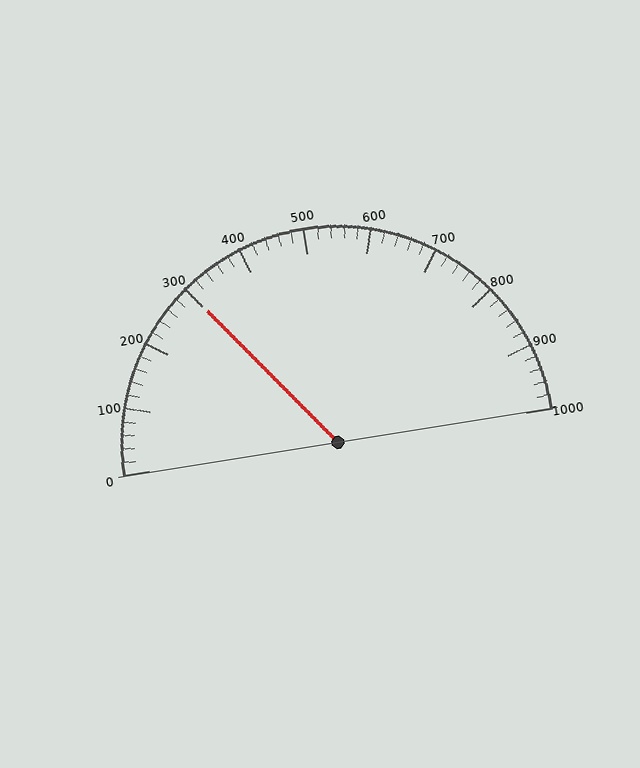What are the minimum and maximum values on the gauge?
The gauge ranges from 0 to 1000.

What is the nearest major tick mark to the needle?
The nearest major tick mark is 300.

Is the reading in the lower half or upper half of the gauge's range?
The reading is in the lower half of the range (0 to 1000).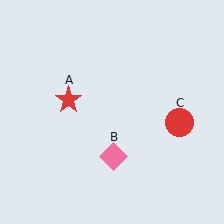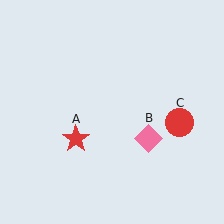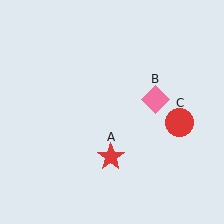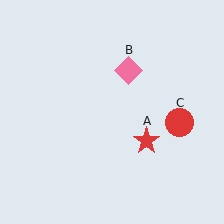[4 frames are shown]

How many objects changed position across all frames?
2 objects changed position: red star (object A), pink diamond (object B).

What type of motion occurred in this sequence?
The red star (object A), pink diamond (object B) rotated counterclockwise around the center of the scene.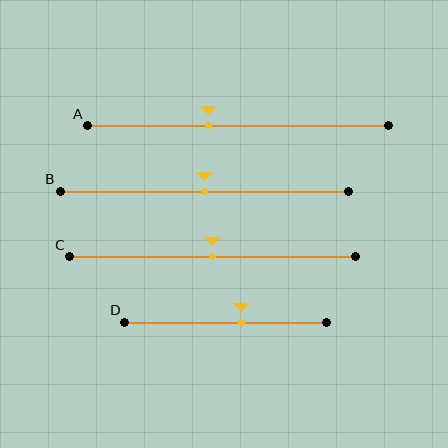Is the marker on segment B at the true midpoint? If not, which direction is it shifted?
Yes, the marker on segment B is at the true midpoint.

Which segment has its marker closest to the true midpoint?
Segment B has its marker closest to the true midpoint.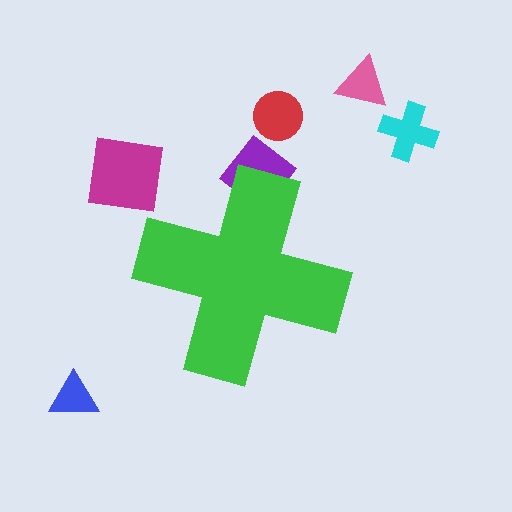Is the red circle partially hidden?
No, the red circle is fully visible.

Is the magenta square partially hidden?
No, the magenta square is fully visible.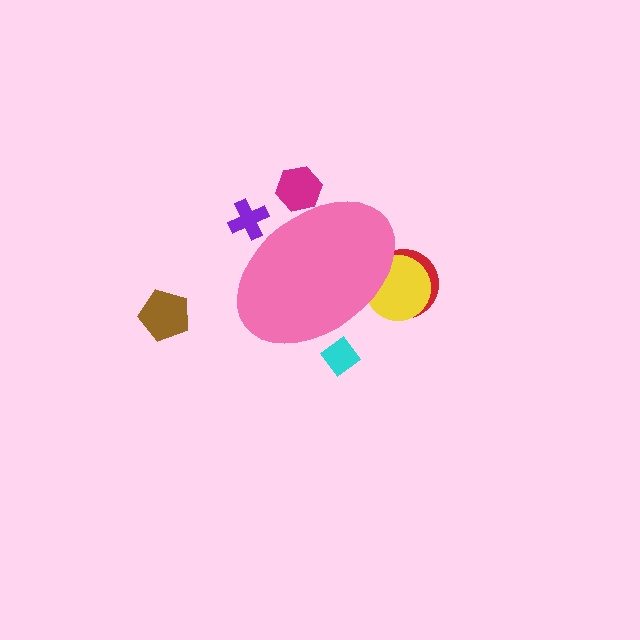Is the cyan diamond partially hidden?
Yes, the cyan diamond is partially hidden behind the pink ellipse.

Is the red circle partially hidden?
Yes, the red circle is partially hidden behind the pink ellipse.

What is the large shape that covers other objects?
A pink ellipse.